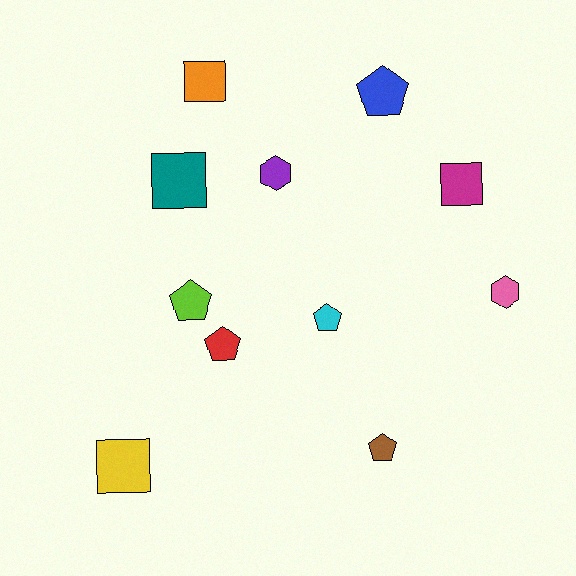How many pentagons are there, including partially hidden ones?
There are 5 pentagons.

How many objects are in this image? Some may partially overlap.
There are 11 objects.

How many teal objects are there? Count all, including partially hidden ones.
There is 1 teal object.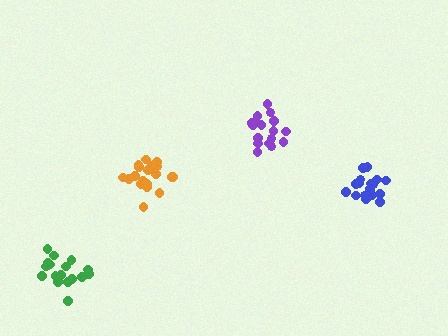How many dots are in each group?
Group 1: 17 dots, Group 2: 20 dots, Group 3: 17 dots, Group 4: 19 dots (73 total).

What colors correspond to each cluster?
The clusters are colored: blue, orange, purple, green.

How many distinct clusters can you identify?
There are 4 distinct clusters.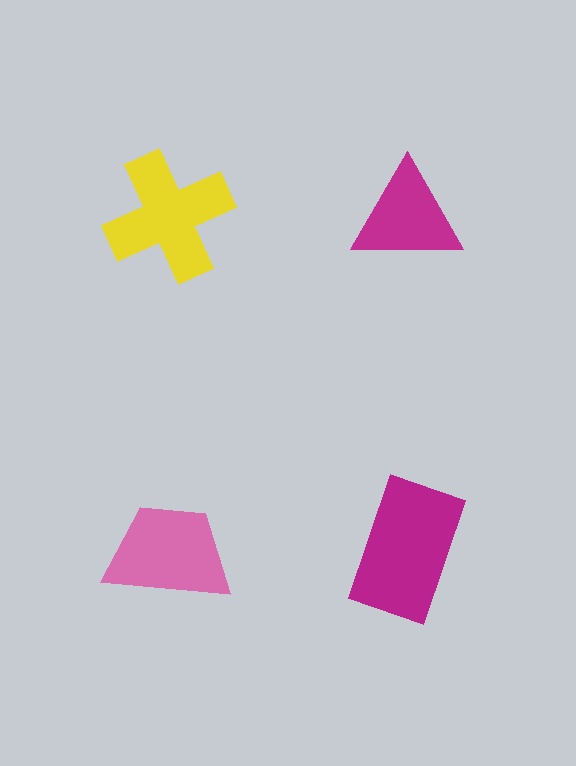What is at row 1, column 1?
A yellow cross.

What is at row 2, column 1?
A pink trapezoid.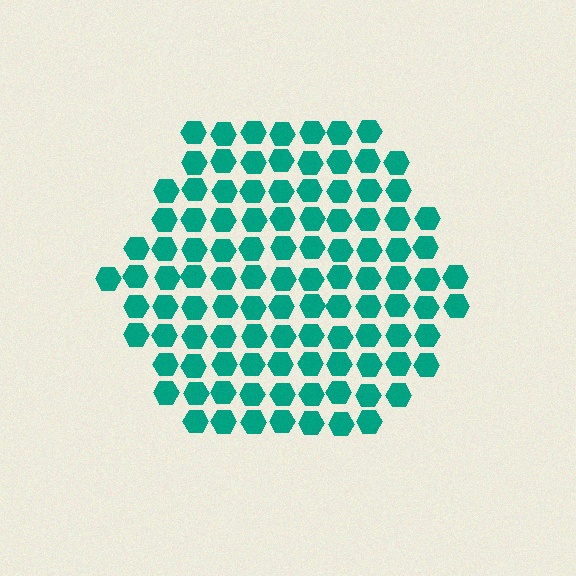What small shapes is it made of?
It is made of small hexagons.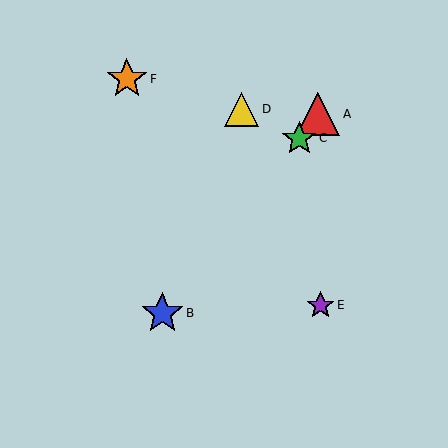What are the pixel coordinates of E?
Object E is at (321, 305).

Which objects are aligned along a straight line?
Objects A, B, C are aligned along a straight line.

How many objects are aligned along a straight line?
3 objects (A, B, C) are aligned along a straight line.